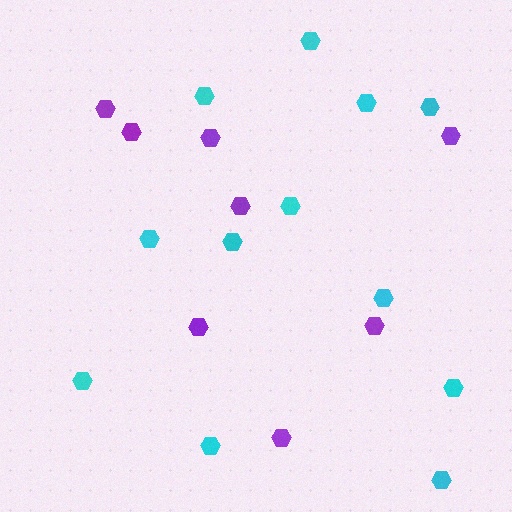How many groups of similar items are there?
There are 2 groups: one group of purple hexagons (8) and one group of cyan hexagons (12).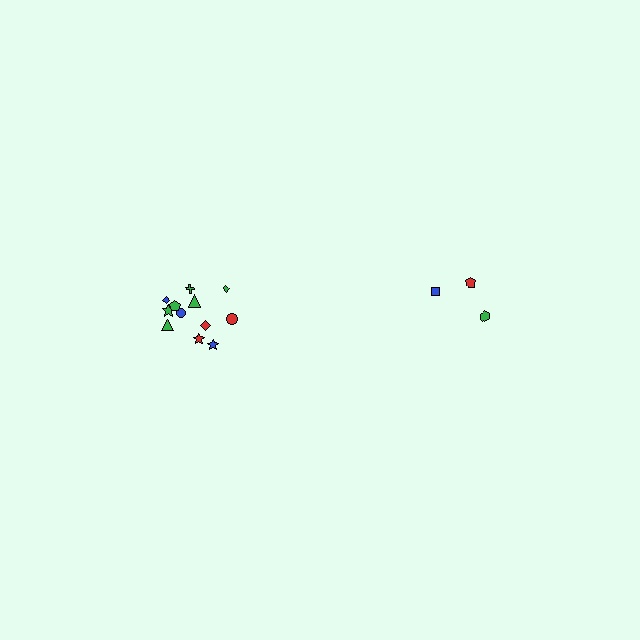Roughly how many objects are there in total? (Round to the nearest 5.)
Roughly 15 objects in total.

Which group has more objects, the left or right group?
The left group.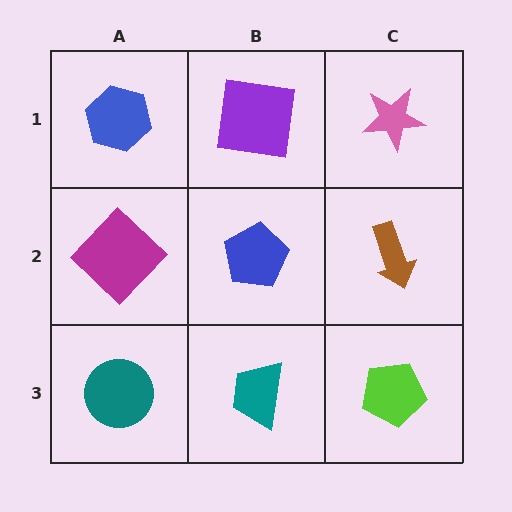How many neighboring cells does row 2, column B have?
4.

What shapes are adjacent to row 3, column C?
A brown arrow (row 2, column C), a teal trapezoid (row 3, column B).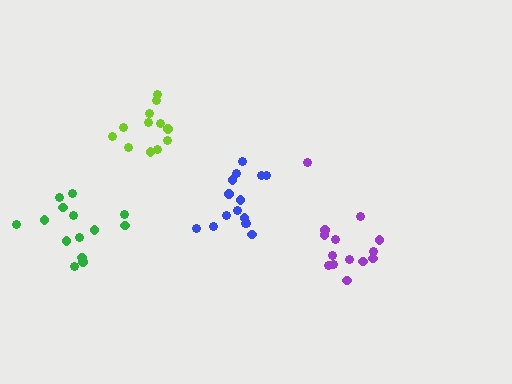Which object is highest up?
The lime cluster is topmost.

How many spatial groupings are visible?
There are 4 spatial groupings.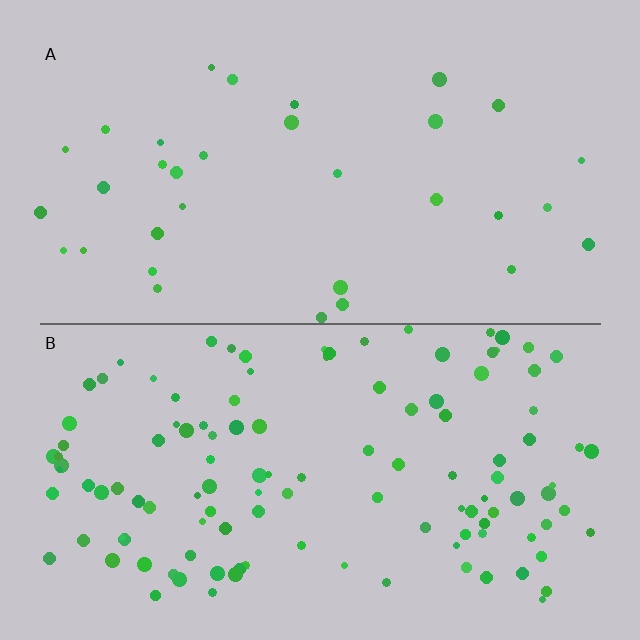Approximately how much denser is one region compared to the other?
Approximately 3.6× — region B over region A.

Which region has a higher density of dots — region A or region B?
B (the bottom).